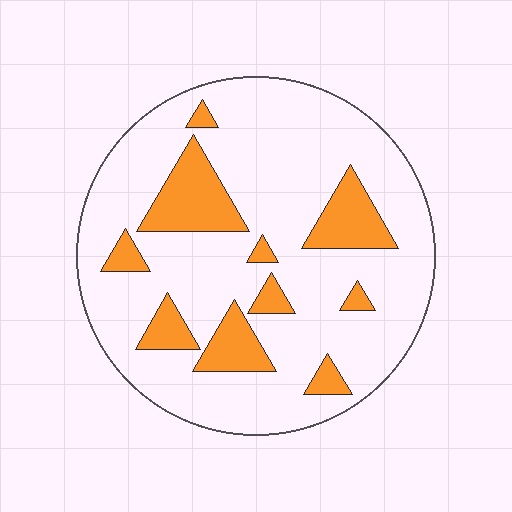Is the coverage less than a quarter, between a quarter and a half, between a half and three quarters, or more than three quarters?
Less than a quarter.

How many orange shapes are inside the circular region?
10.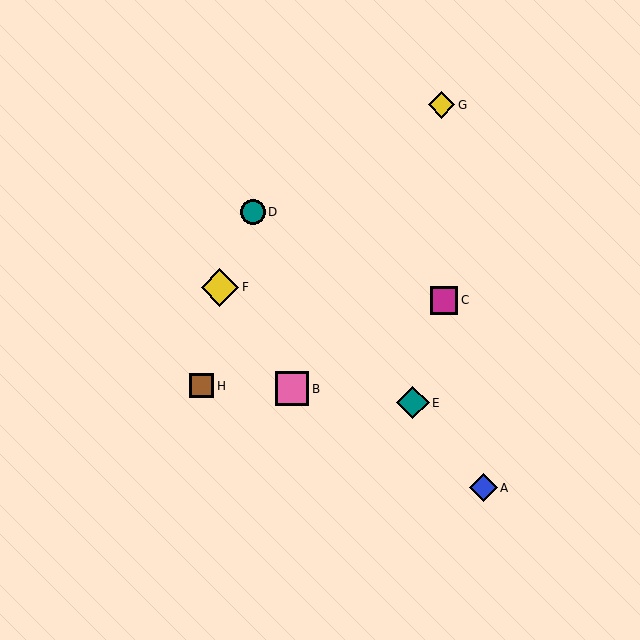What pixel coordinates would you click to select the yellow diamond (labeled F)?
Click at (220, 287) to select the yellow diamond F.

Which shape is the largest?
The yellow diamond (labeled F) is the largest.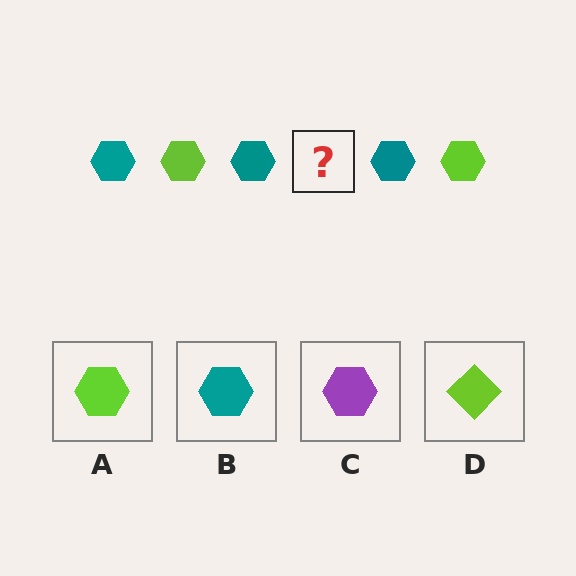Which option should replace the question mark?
Option A.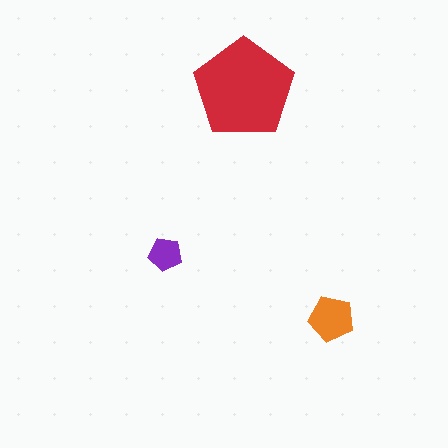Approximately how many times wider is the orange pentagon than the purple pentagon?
About 1.5 times wider.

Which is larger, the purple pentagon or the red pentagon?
The red one.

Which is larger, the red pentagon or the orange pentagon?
The red one.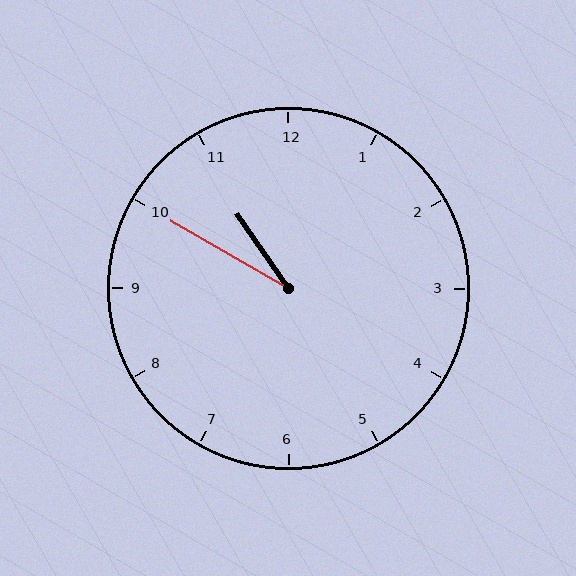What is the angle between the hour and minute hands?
Approximately 25 degrees.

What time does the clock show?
10:50.